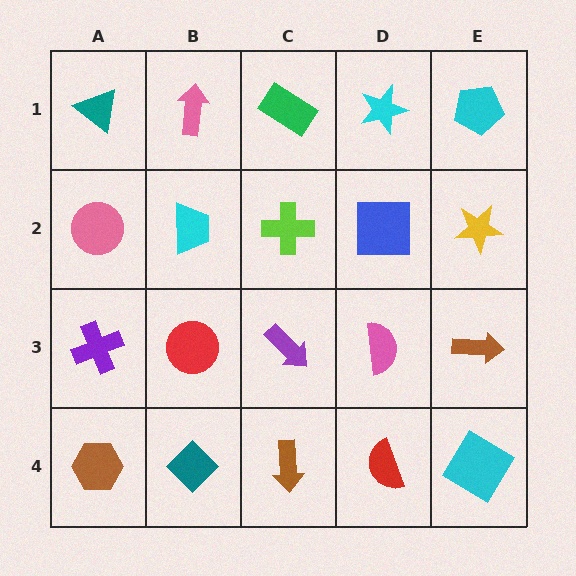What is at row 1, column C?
A green rectangle.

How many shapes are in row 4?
5 shapes.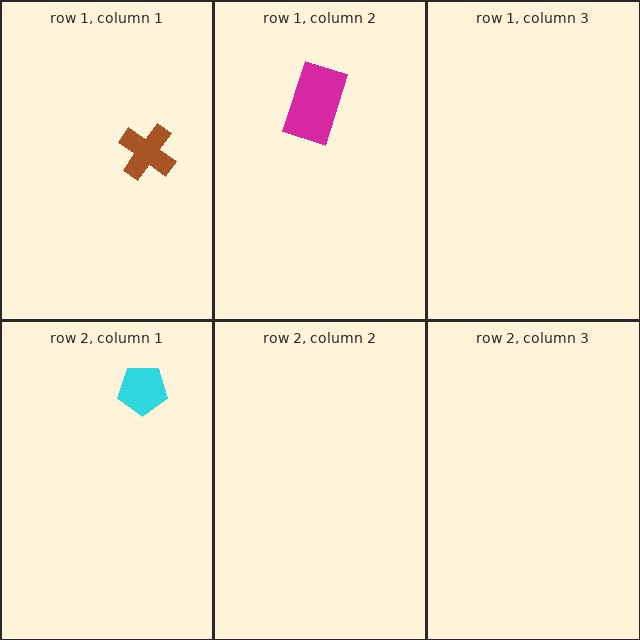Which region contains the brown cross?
The row 1, column 1 region.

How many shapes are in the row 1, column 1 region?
1.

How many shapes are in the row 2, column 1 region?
1.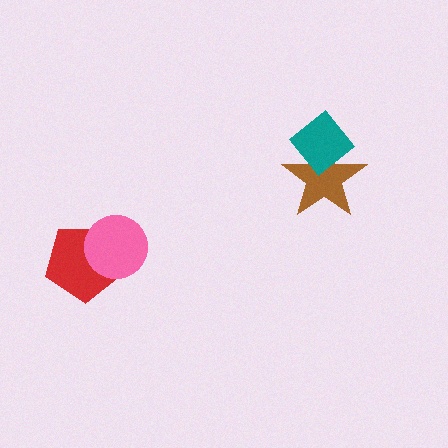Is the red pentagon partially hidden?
Yes, it is partially covered by another shape.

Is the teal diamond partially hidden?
No, no other shape covers it.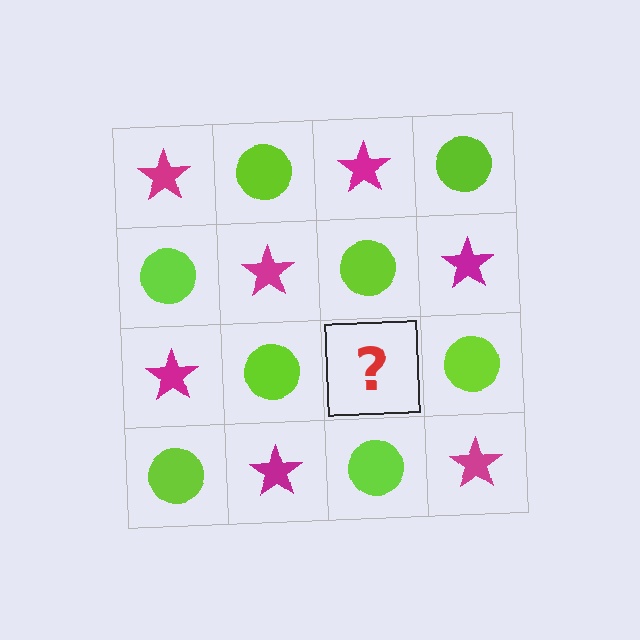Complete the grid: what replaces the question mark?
The question mark should be replaced with a magenta star.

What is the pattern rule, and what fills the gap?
The rule is that it alternates magenta star and lime circle in a checkerboard pattern. The gap should be filled with a magenta star.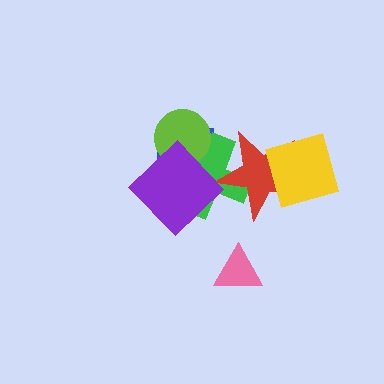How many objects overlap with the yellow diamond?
1 object overlaps with the yellow diamond.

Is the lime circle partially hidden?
Yes, it is partially covered by another shape.